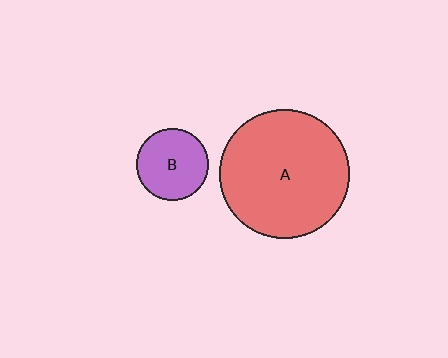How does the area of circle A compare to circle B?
Approximately 3.2 times.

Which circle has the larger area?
Circle A (red).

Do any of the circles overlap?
No, none of the circles overlap.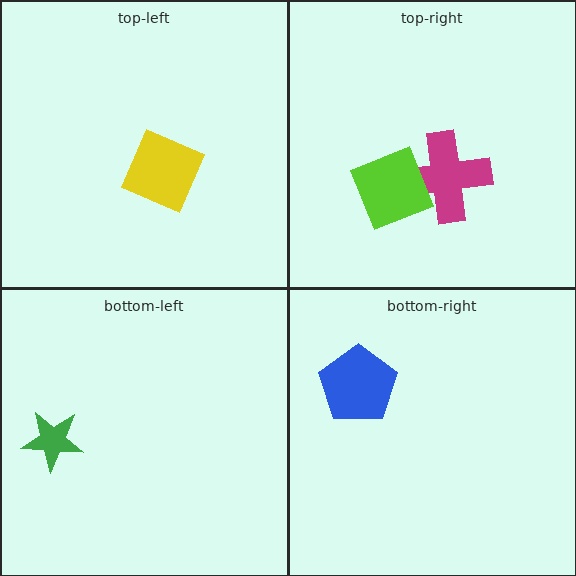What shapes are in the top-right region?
The magenta cross, the lime square.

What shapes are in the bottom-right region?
The blue pentagon.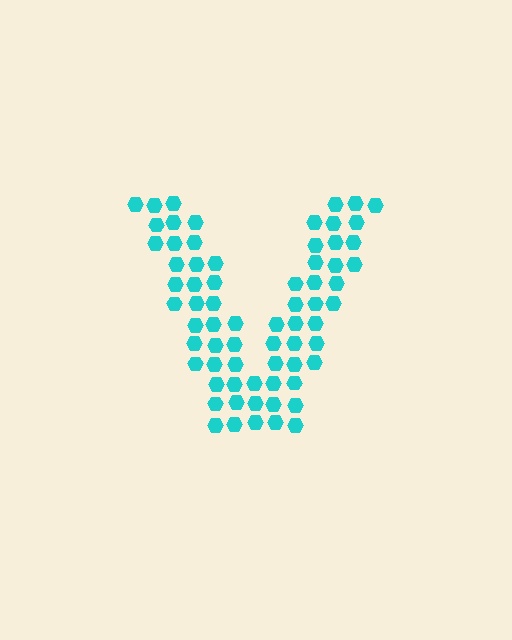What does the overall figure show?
The overall figure shows the letter V.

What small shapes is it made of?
It is made of small hexagons.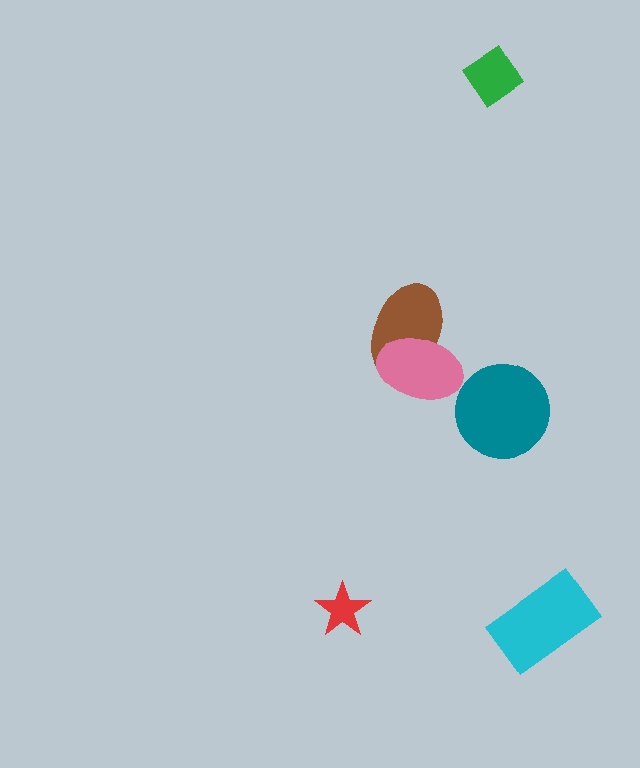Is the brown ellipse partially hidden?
Yes, it is partially covered by another shape.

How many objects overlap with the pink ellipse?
1 object overlaps with the pink ellipse.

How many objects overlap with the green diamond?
0 objects overlap with the green diamond.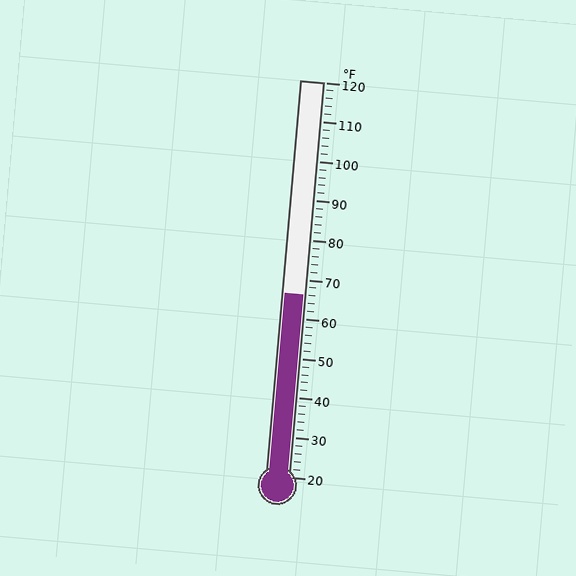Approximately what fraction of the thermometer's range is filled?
The thermometer is filled to approximately 45% of its range.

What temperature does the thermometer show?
The thermometer shows approximately 66°F.